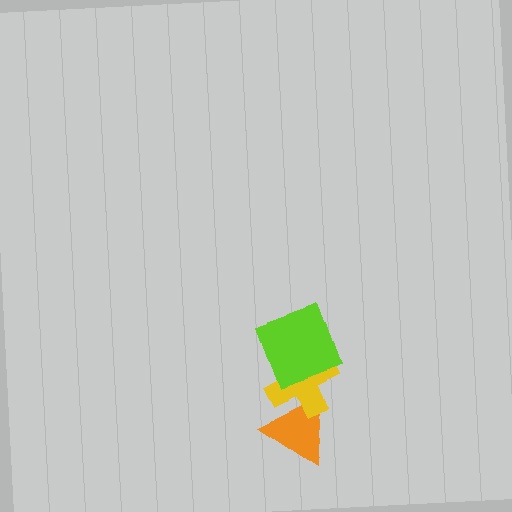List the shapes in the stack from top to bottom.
From top to bottom: the lime square, the yellow cross, the orange triangle.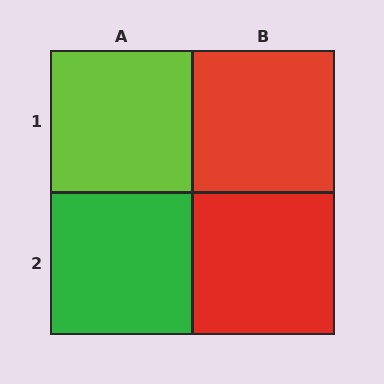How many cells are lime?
1 cell is lime.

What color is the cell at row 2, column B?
Red.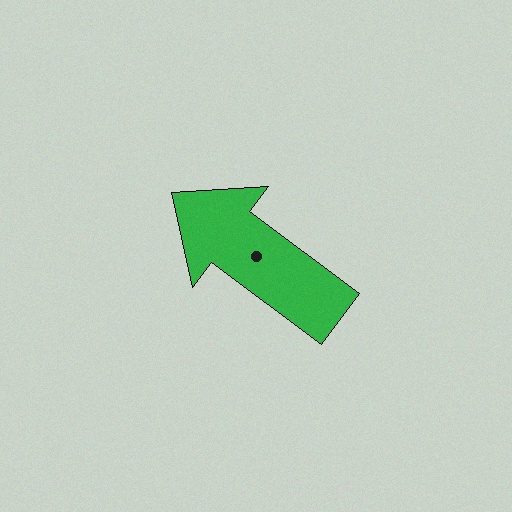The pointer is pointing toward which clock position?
Roughly 10 o'clock.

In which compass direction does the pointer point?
Northwest.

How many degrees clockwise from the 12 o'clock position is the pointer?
Approximately 307 degrees.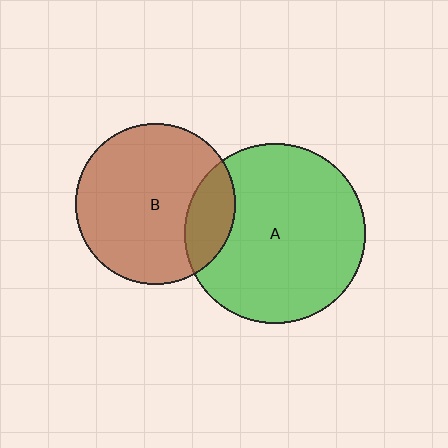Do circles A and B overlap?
Yes.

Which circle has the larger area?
Circle A (green).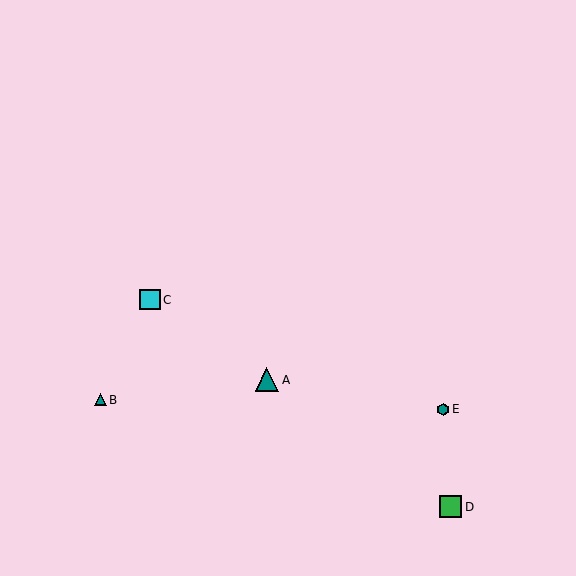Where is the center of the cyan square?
The center of the cyan square is at (150, 300).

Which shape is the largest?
The teal triangle (labeled A) is the largest.